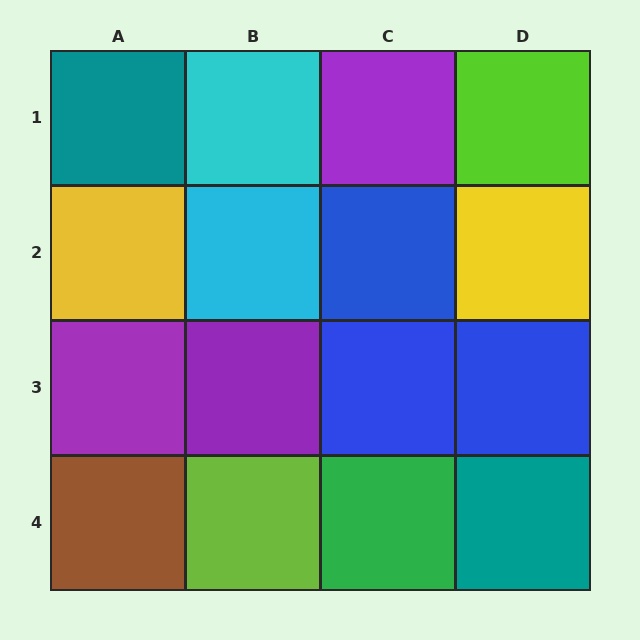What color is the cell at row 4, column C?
Green.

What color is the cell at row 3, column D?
Blue.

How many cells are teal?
2 cells are teal.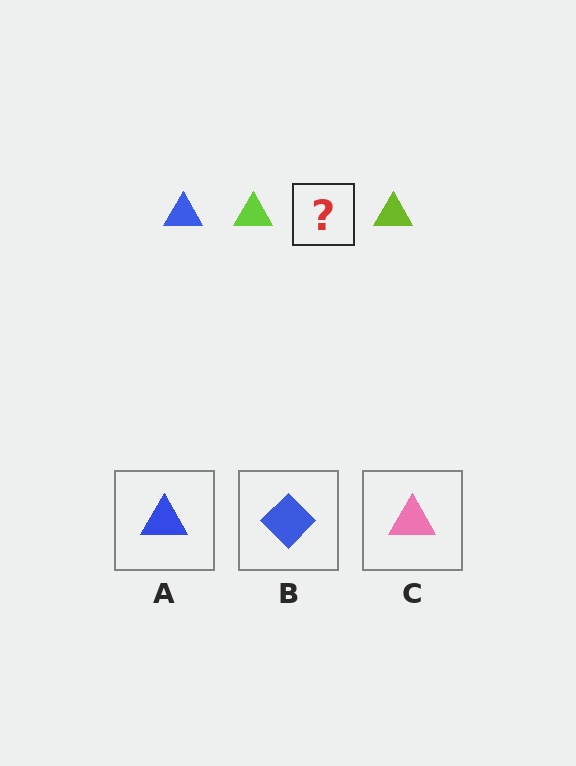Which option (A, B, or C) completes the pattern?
A.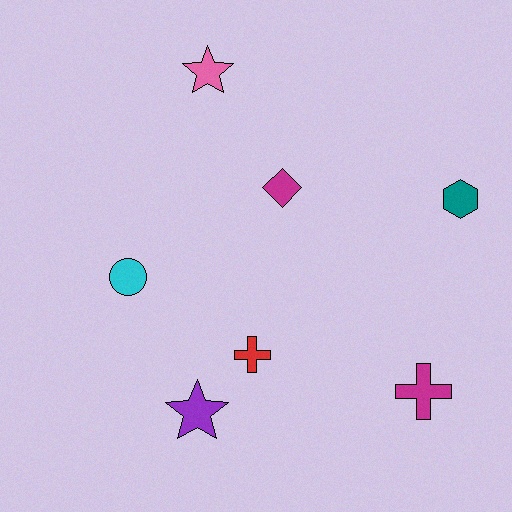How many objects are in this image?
There are 7 objects.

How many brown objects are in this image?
There are no brown objects.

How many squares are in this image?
There are no squares.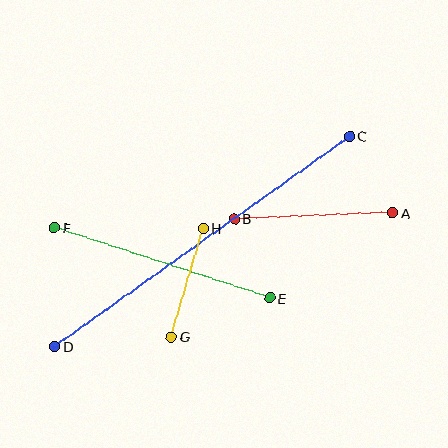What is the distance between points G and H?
The distance is approximately 113 pixels.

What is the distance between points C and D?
The distance is approximately 362 pixels.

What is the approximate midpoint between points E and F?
The midpoint is at approximately (162, 263) pixels.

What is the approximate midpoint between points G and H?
The midpoint is at approximately (187, 282) pixels.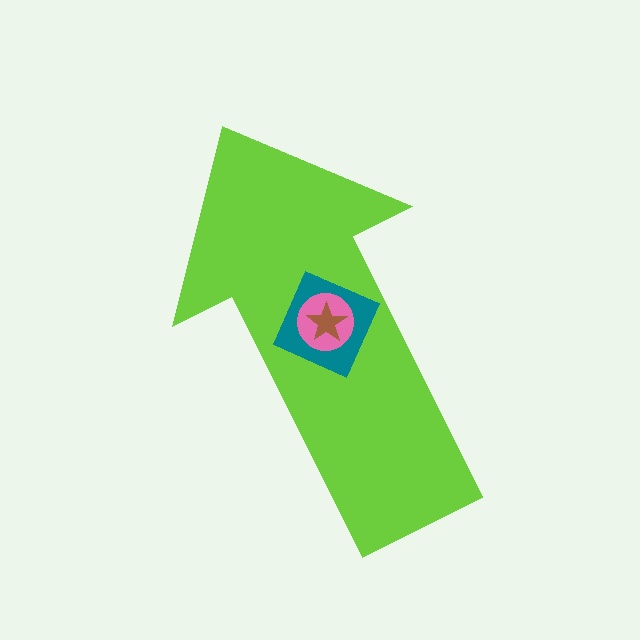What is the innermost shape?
The brown star.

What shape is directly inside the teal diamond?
The pink circle.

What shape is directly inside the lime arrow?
The teal diamond.